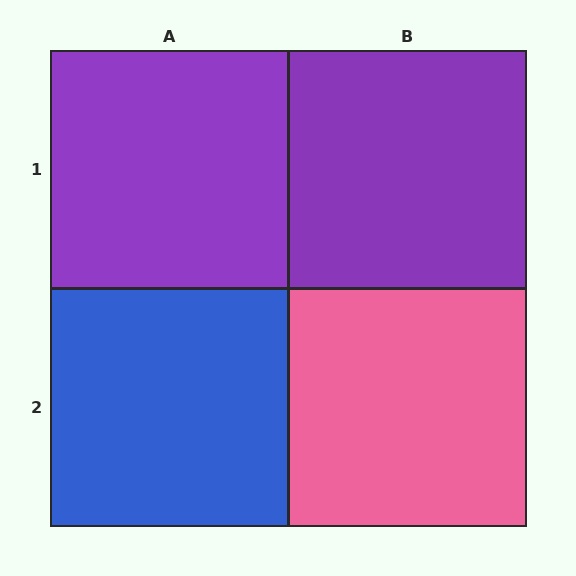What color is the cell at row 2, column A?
Blue.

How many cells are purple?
2 cells are purple.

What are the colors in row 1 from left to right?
Purple, purple.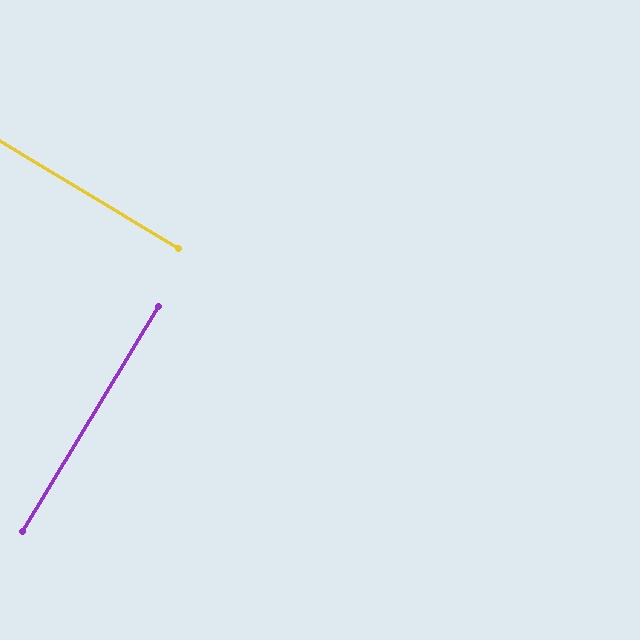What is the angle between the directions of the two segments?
Approximately 90 degrees.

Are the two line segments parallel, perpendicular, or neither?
Perpendicular — they meet at approximately 90°.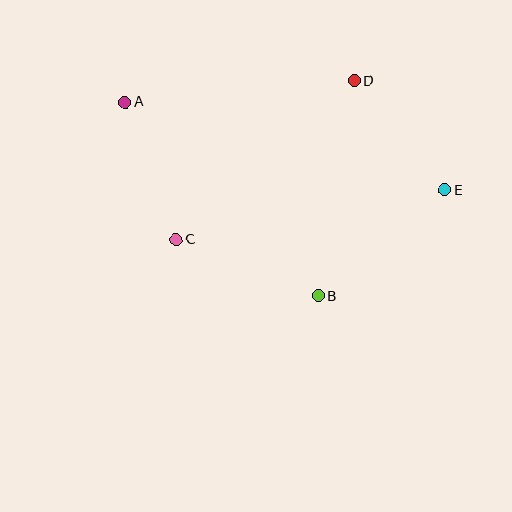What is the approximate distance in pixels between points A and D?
The distance between A and D is approximately 230 pixels.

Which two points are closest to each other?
Points D and E are closest to each other.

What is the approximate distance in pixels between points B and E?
The distance between B and E is approximately 164 pixels.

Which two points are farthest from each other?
Points A and E are farthest from each other.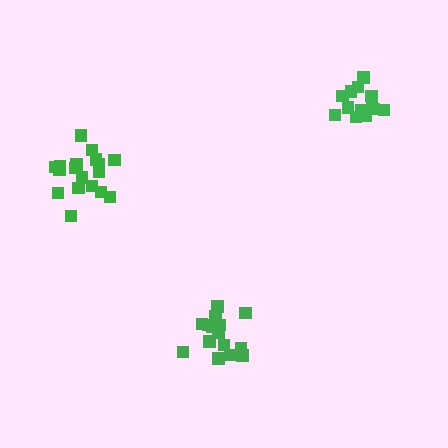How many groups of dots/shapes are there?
There are 3 groups.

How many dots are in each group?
Group 1: 13 dots, Group 2: 18 dots, Group 3: 15 dots (46 total).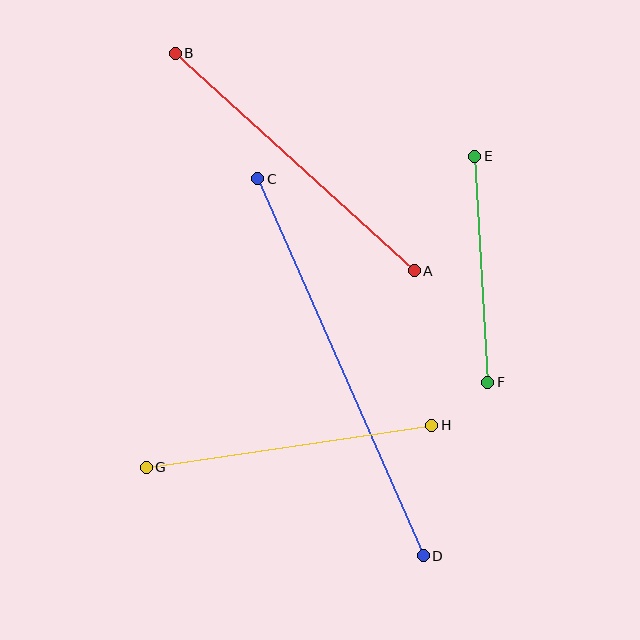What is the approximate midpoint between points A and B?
The midpoint is at approximately (295, 162) pixels.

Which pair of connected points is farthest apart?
Points C and D are farthest apart.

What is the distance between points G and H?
The distance is approximately 289 pixels.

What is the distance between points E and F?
The distance is approximately 226 pixels.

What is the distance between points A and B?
The distance is approximately 323 pixels.